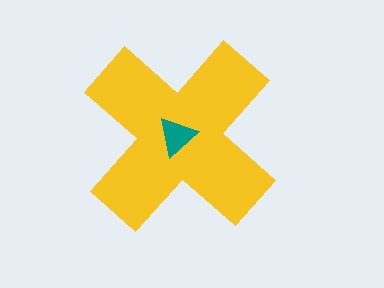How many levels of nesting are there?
2.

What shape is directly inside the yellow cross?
The teal triangle.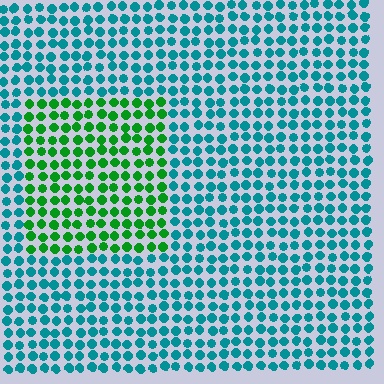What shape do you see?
I see a rectangle.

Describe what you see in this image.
The image is filled with small teal elements in a uniform arrangement. A rectangle-shaped region is visible where the elements are tinted to a slightly different hue, forming a subtle color boundary.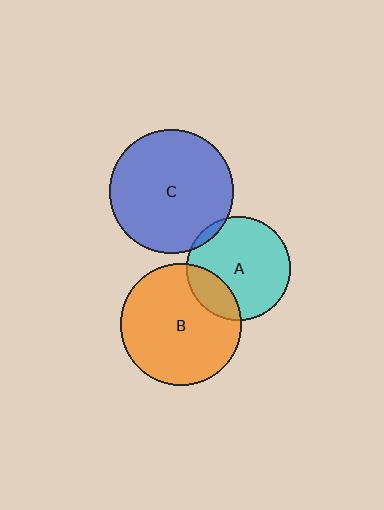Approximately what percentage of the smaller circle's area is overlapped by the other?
Approximately 5%.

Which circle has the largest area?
Circle C (blue).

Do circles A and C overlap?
Yes.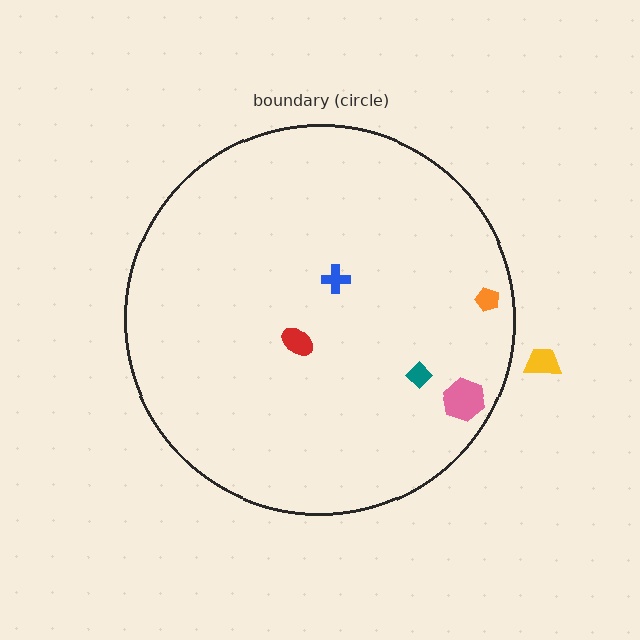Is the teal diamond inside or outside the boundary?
Inside.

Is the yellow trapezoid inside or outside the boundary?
Outside.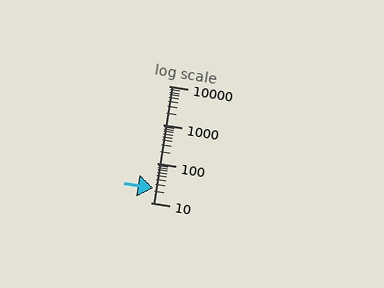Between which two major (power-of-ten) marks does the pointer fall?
The pointer is between 10 and 100.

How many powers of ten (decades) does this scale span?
The scale spans 3 decades, from 10 to 10000.